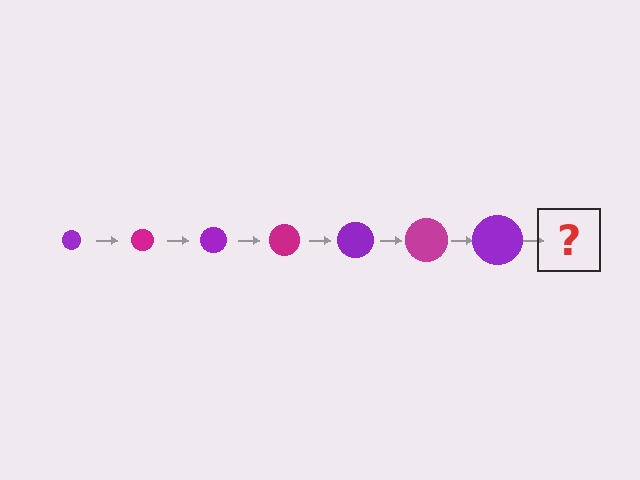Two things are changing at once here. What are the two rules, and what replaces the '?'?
The two rules are that the circle grows larger each step and the color cycles through purple and magenta. The '?' should be a magenta circle, larger than the previous one.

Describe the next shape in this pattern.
It should be a magenta circle, larger than the previous one.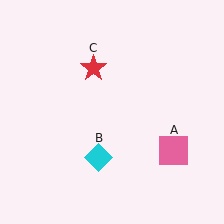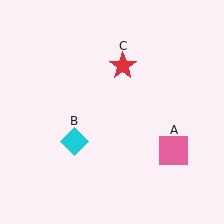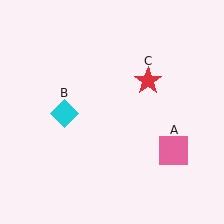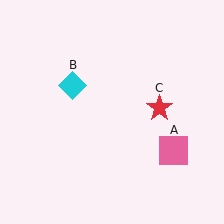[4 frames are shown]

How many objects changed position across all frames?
2 objects changed position: cyan diamond (object B), red star (object C).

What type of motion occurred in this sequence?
The cyan diamond (object B), red star (object C) rotated clockwise around the center of the scene.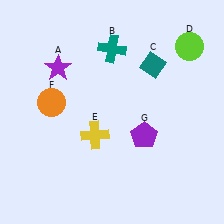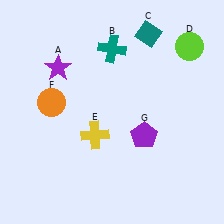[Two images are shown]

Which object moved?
The teal diamond (C) moved up.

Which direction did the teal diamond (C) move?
The teal diamond (C) moved up.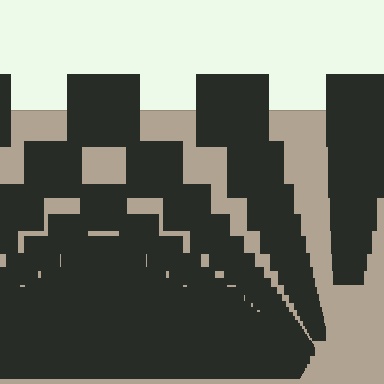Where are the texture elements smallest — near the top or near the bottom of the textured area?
Near the bottom.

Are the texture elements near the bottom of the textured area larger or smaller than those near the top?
Smaller. The gradient is inverted — elements near the bottom are smaller and denser.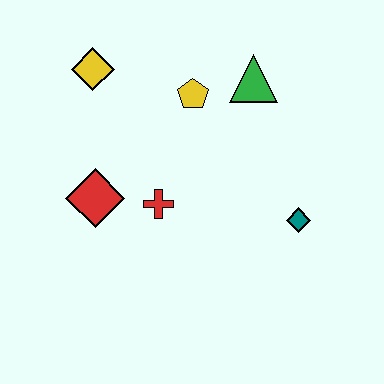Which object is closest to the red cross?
The red diamond is closest to the red cross.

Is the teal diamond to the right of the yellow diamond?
Yes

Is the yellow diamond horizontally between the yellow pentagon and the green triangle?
No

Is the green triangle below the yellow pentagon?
No